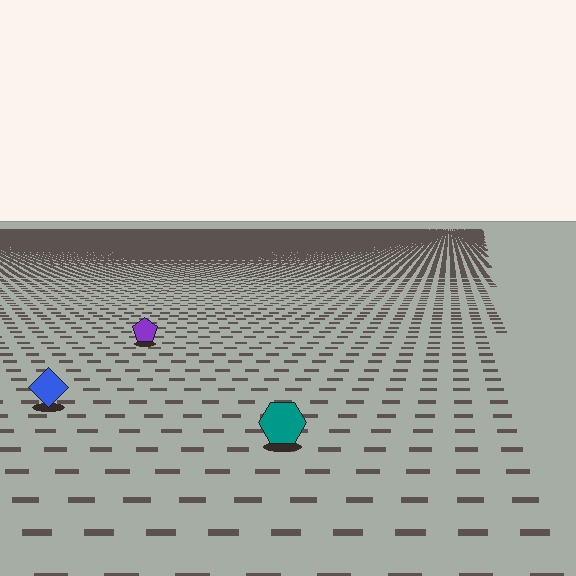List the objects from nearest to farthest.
From nearest to farthest: the teal hexagon, the blue diamond, the purple pentagon.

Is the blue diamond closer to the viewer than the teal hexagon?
No. The teal hexagon is closer — you can tell from the texture gradient: the ground texture is coarser near it.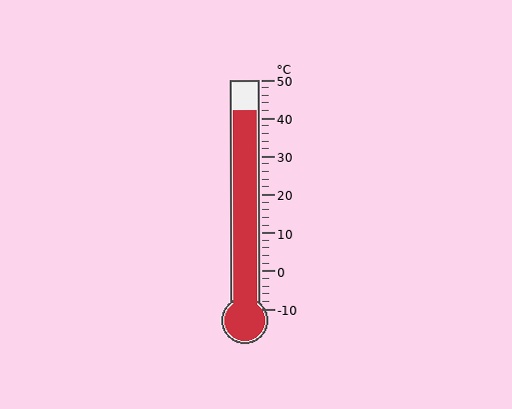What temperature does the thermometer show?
The thermometer shows approximately 42°C.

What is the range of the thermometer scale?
The thermometer scale ranges from -10°C to 50°C.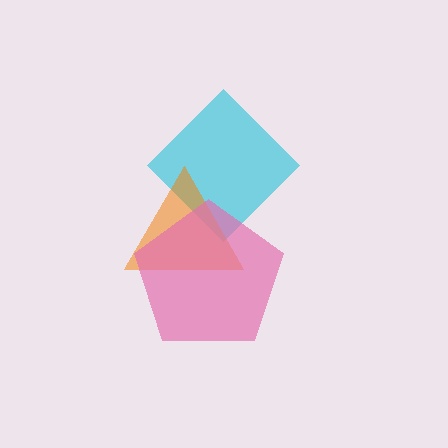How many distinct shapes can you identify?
There are 3 distinct shapes: a cyan diamond, an orange triangle, a pink pentagon.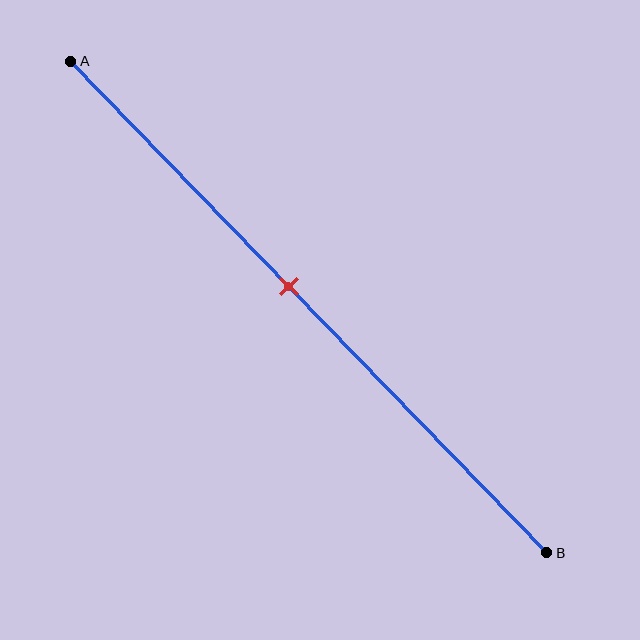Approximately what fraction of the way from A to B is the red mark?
The red mark is approximately 45% of the way from A to B.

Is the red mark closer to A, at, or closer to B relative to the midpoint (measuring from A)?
The red mark is closer to point A than the midpoint of segment AB.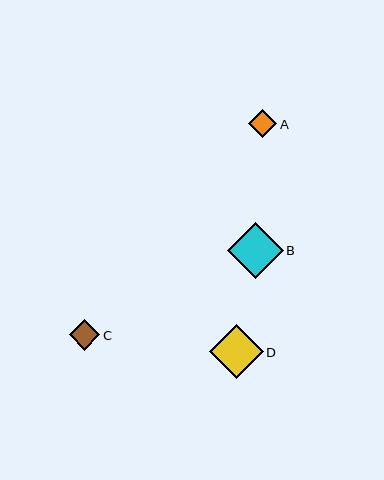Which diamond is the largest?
Diamond B is the largest with a size of approximately 56 pixels.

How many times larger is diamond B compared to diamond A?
Diamond B is approximately 2.0 times the size of diamond A.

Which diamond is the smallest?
Diamond A is the smallest with a size of approximately 28 pixels.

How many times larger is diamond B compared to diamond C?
Diamond B is approximately 1.8 times the size of diamond C.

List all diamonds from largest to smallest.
From largest to smallest: B, D, C, A.